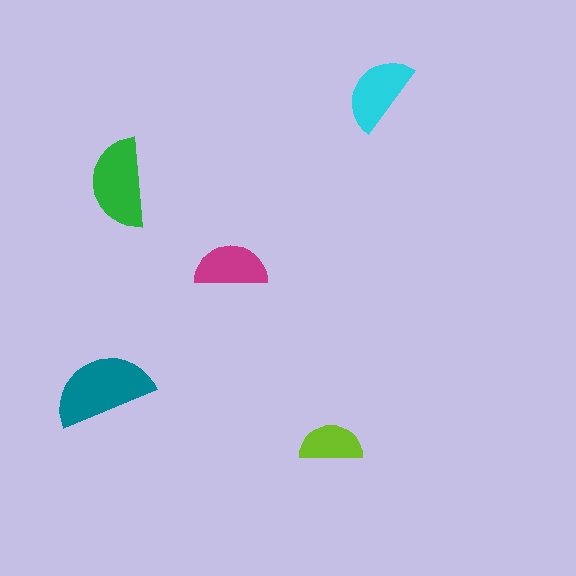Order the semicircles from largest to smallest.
the teal one, the green one, the cyan one, the magenta one, the lime one.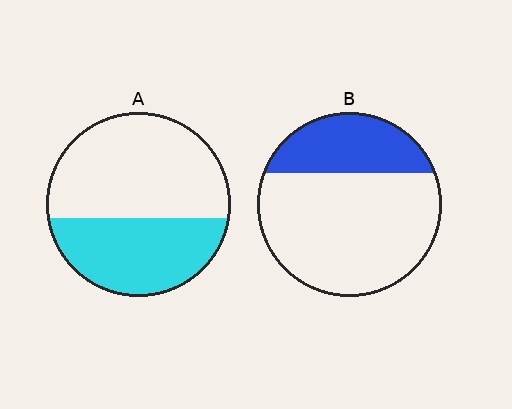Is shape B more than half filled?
No.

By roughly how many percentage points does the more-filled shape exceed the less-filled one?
By roughly 10 percentage points (A over B).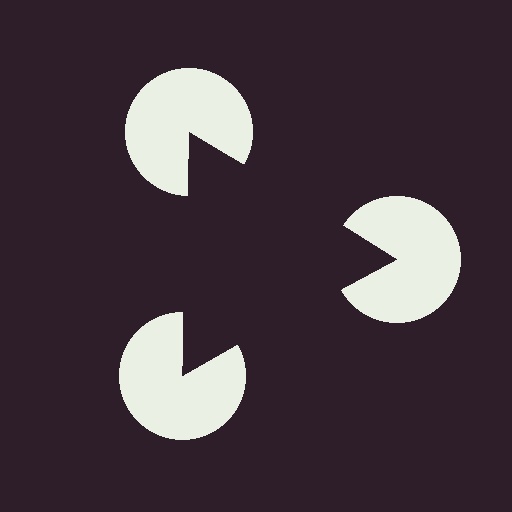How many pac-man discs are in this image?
There are 3 — one at each vertex of the illusory triangle.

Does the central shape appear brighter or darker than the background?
It typically appears slightly darker than the background, even though no actual brightness change is drawn.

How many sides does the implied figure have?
3 sides.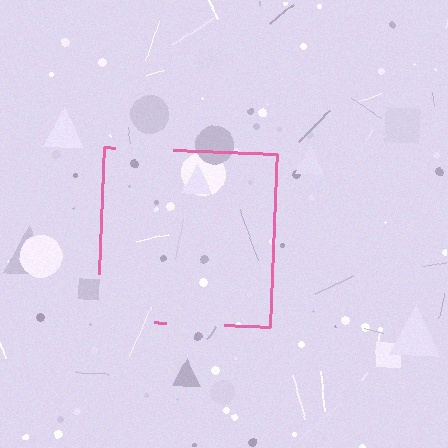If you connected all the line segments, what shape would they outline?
They would outline a square.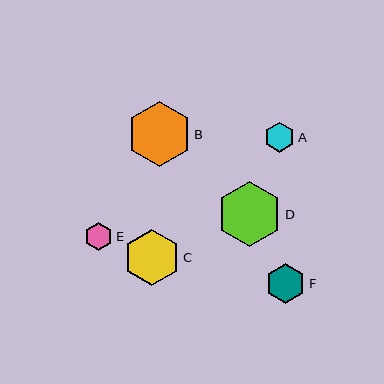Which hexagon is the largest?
Hexagon D is the largest with a size of approximately 65 pixels.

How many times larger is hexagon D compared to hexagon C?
Hexagon D is approximately 1.2 times the size of hexagon C.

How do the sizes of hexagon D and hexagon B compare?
Hexagon D and hexagon B are approximately the same size.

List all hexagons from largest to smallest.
From largest to smallest: D, B, C, F, A, E.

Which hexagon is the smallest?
Hexagon E is the smallest with a size of approximately 28 pixels.